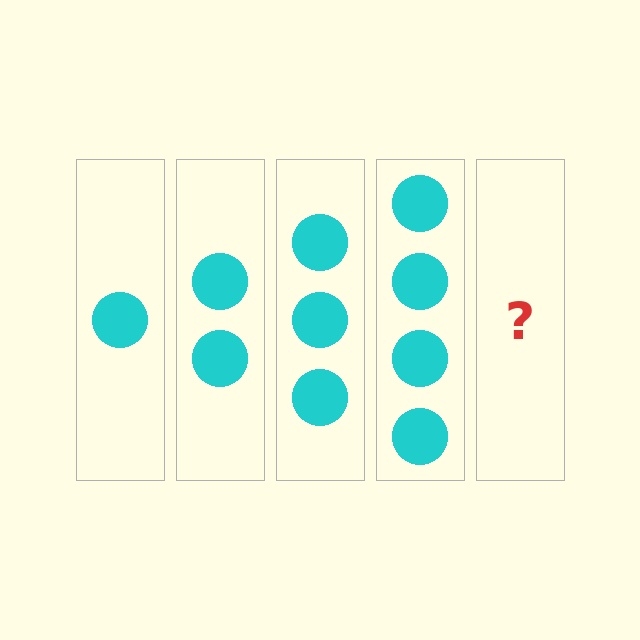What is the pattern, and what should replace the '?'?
The pattern is that each step adds one more circle. The '?' should be 5 circles.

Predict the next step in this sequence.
The next step is 5 circles.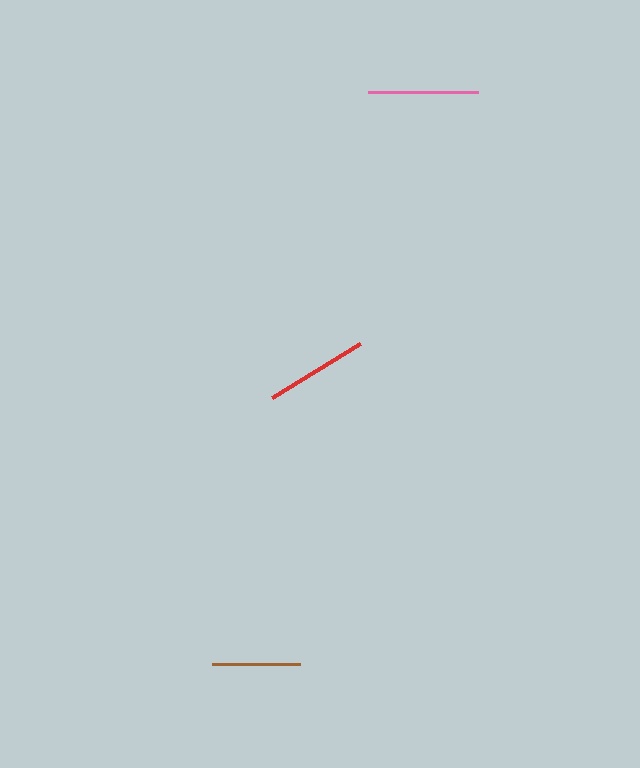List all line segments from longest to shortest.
From longest to shortest: pink, red, brown.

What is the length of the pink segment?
The pink segment is approximately 111 pixels long.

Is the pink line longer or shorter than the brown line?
The pink line is longer than the brown line.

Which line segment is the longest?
The pink line is the longest at approximately 111 pixels.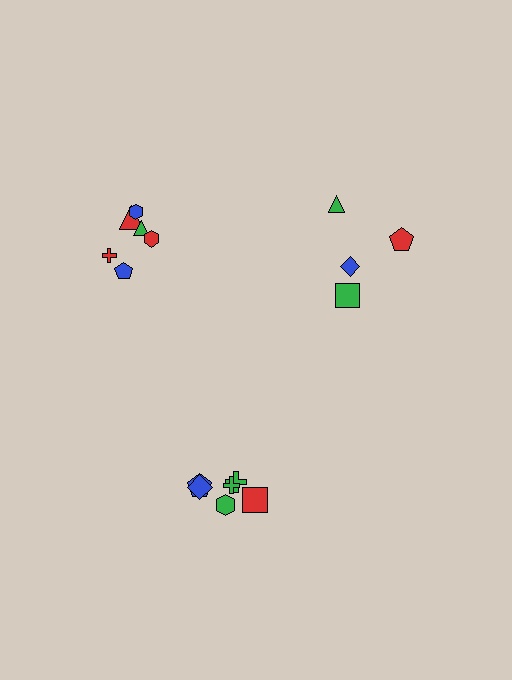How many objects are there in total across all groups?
There are 16 objects.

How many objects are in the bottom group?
There are 6 objects.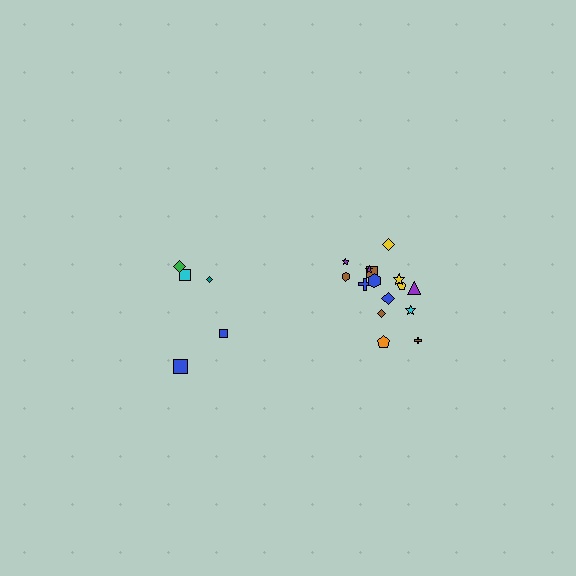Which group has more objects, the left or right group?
The right group.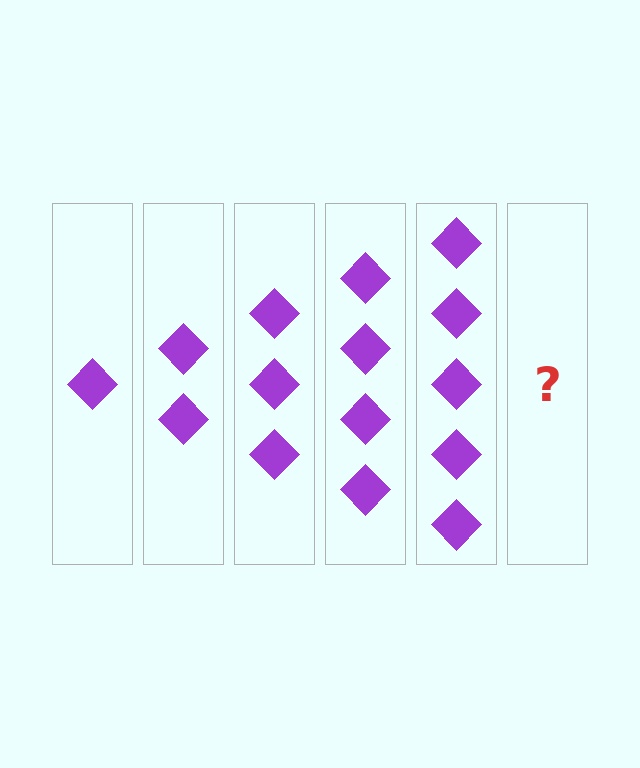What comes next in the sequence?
The next element should be 6 diamonds.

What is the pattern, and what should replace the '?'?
The pattern is that each step adds one more diamond. The '?' should be 6 diamonds.